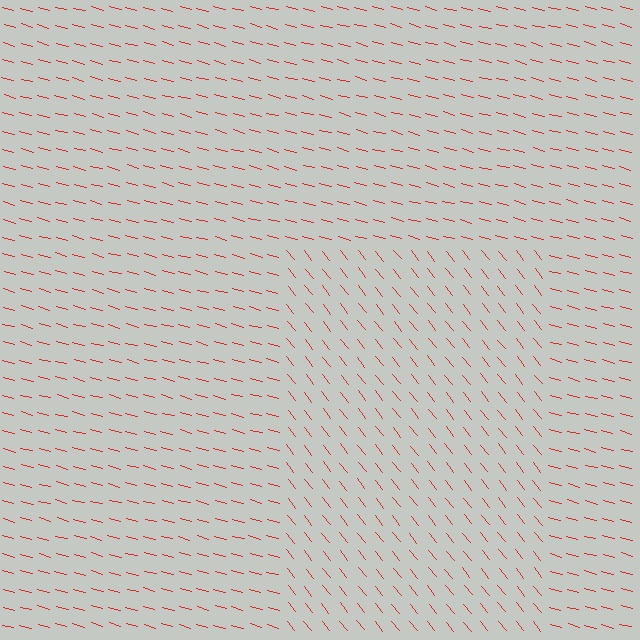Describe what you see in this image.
The image is filled with small red line segments. A rectangle region in the image has lines oriented differently from the surrounding lines, creating a visible texture boundary.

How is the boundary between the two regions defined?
The boundary is defined purely by a change in line orientation (approximately 36 degrees difference). All lines are the same color and thickness.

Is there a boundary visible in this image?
Yes, there is a texture boundary formed by a change in line orientation.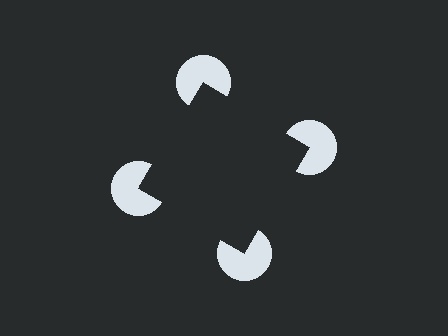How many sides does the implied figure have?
4 sides.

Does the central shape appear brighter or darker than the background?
It typically appears slightly darker than the background, even though no actual brightness change is drawn.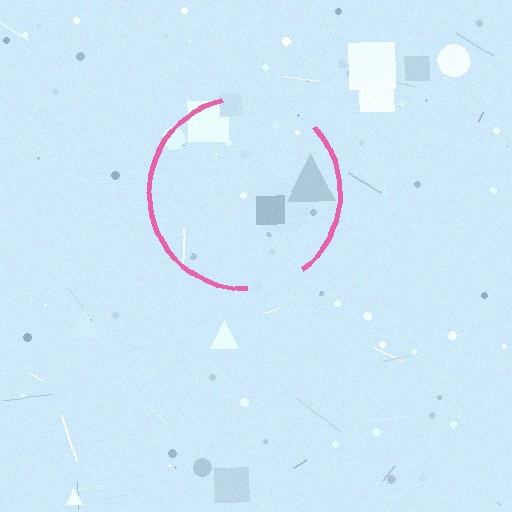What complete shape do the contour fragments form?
The contour fragments form a circle.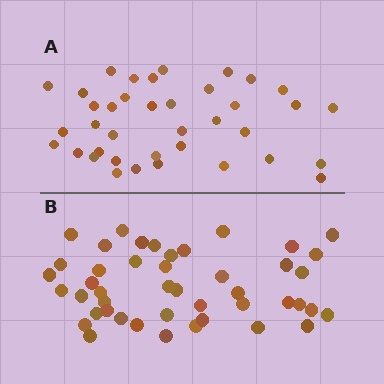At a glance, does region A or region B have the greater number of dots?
Region B (the bottom region) has more dots.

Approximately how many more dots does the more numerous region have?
Region B has roughly 8 or so more dots than region A.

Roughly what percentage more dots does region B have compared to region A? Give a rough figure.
About 20% more.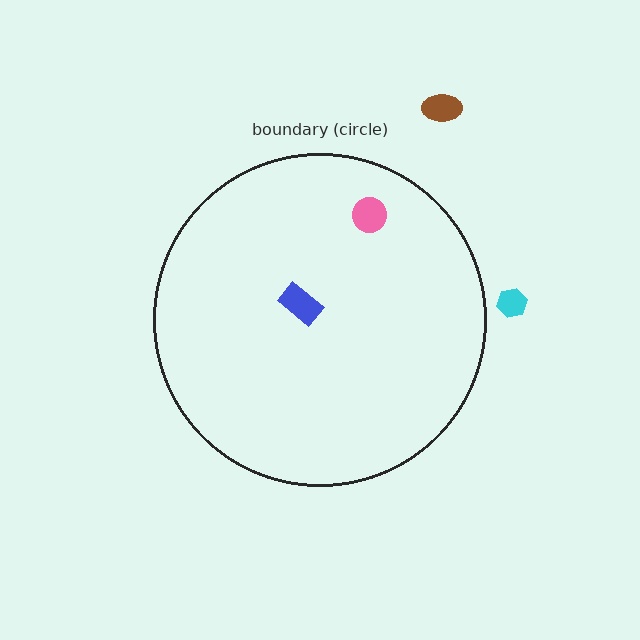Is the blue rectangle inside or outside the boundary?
Inside.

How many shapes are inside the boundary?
2 inside, 2 outside.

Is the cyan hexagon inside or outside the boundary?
Outside.